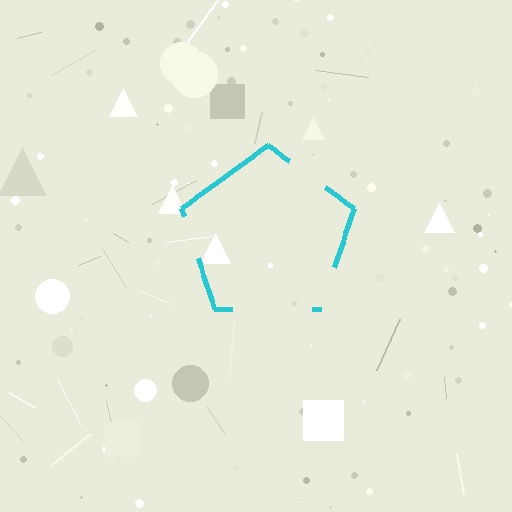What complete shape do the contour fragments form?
The contour fragments form a pentagon.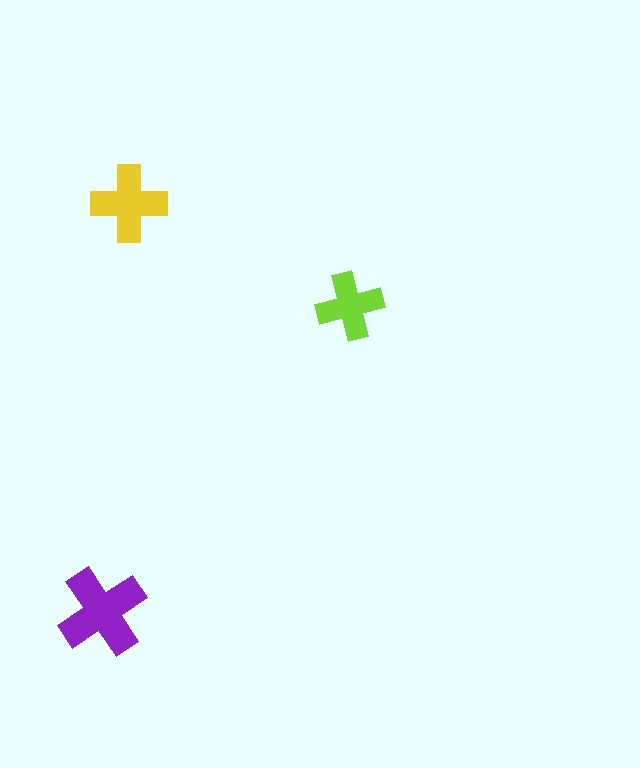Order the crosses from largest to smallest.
the purple one, the yellow one, the lime one.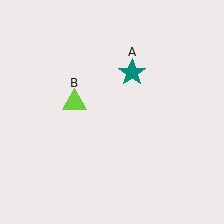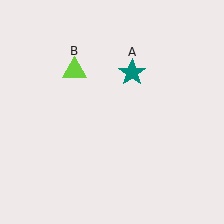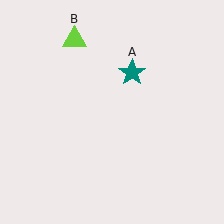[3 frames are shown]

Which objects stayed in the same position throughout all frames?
Teal star (object A) remained stationary.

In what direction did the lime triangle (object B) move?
The lime triangle (object B) moved up.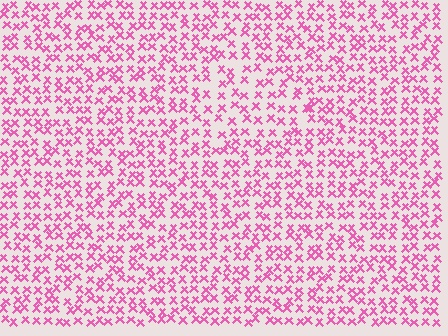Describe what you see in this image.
The image contains small pink elements arranged at two different densities. A triangle-shaped region is visible where the elements are less densely packed than the surrounding area.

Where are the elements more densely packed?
The elements are more densely packed outside the triangle boundary.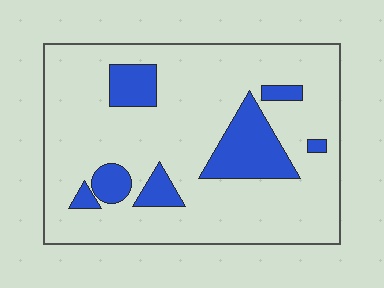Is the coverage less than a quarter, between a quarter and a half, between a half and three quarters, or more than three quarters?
Less than a quarter.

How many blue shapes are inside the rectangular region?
7.